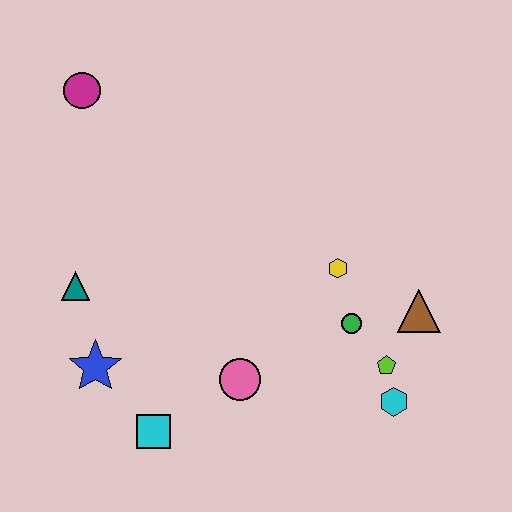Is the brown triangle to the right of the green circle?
Yes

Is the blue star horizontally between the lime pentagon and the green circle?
No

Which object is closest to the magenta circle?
The teal triangle is closest to the magenta circle.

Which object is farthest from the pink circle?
The magenta circle is farthest from the pink circle.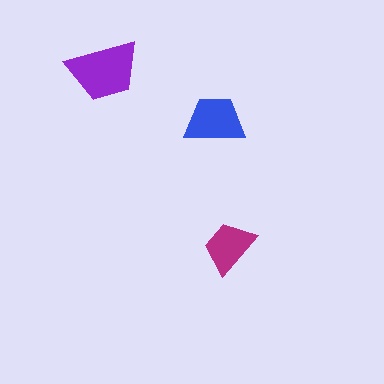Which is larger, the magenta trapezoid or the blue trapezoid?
The blue one.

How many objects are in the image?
There are 3 objects in the image.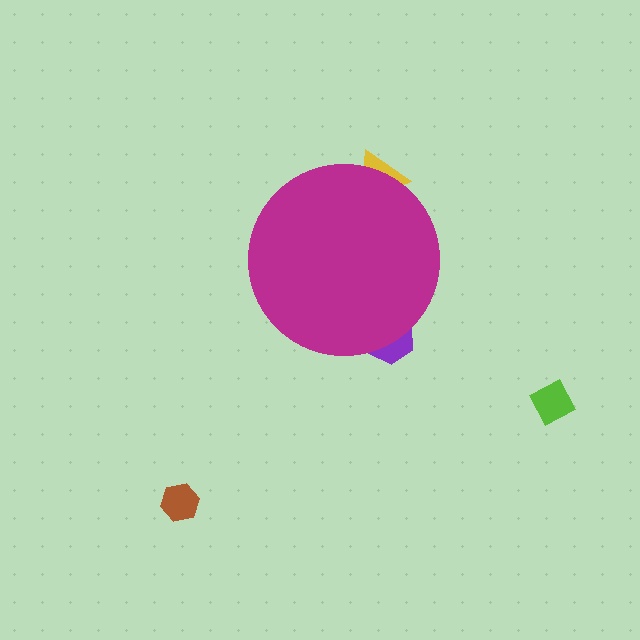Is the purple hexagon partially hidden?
Yes, the purple hexagon is partially hidden behind the magenta circle.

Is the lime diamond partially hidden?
No, the lime diamond is fully visible.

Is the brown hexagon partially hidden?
No, the brown hexagon is fully visible.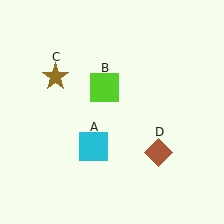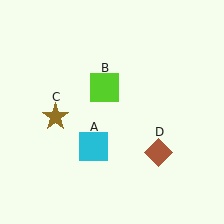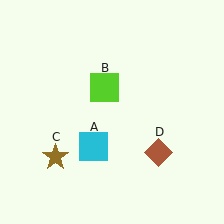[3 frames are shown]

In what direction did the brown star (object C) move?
The brown star (object C) moved down.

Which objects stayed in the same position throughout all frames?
Cyan square (object A) and lime square (object B) and brown diamond (object D) remained stationary.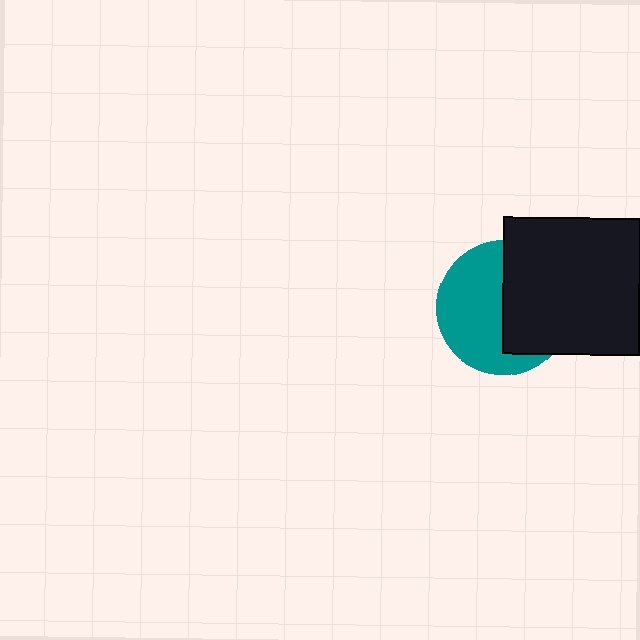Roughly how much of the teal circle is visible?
About half of it is visible (roughly 54%).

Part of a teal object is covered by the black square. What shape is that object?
It is a circle.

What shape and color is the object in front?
The object in front is a black square.